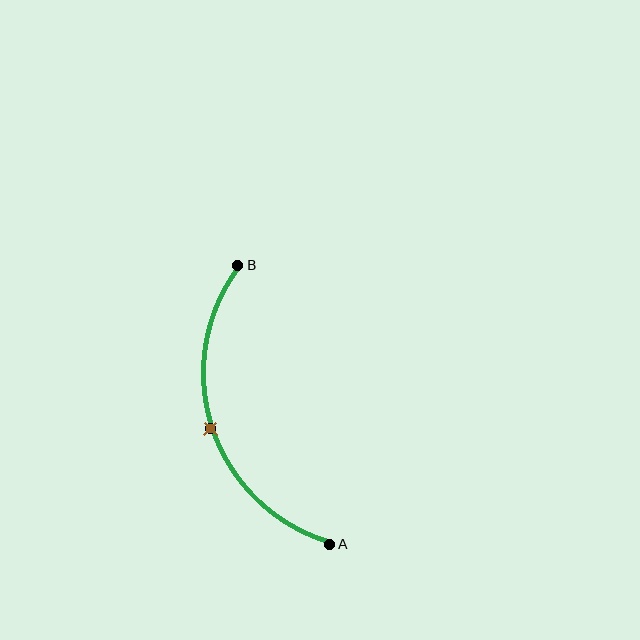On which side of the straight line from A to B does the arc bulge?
The arc bulges to the left of the straight line connecting A and B.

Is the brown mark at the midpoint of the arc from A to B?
Yes. The brown mark lies on the arc at equal arc-length from both A and B — it is the arc midpoint.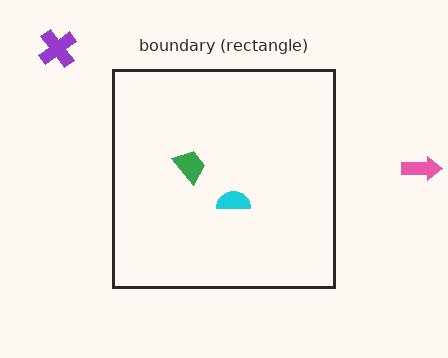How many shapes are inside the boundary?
2 inside, 2 outside.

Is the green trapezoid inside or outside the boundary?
Inside.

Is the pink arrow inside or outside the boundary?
Outside.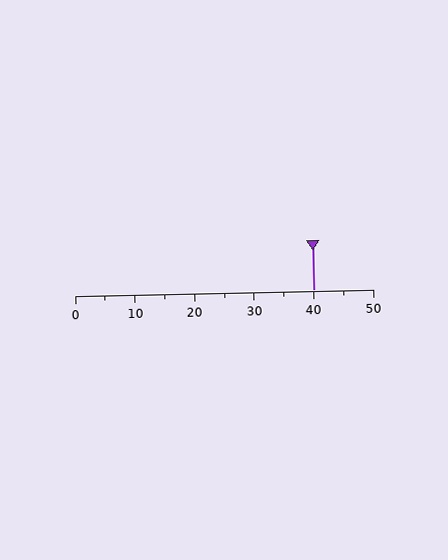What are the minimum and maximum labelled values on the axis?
The axis runs from 0 to 50.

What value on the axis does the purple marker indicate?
The marker indicates approximately 40.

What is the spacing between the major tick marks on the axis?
The major ticks are spaced 10 apart.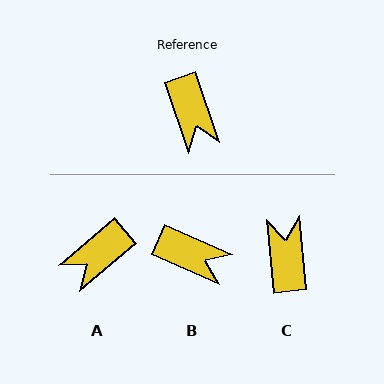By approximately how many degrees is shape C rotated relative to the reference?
Approximately 166 degrees counter-clockwise.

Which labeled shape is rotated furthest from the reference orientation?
C, about 166 degrees away.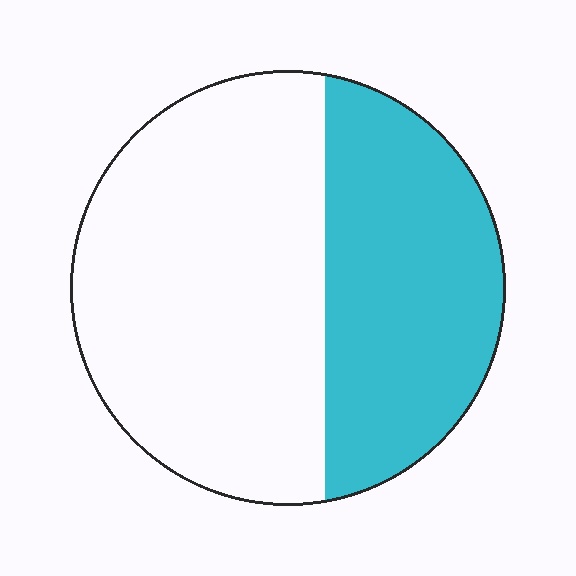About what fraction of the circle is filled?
About two fifths (2/5).